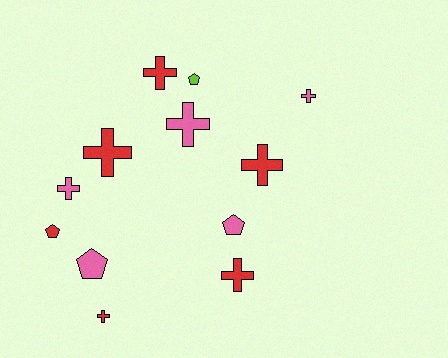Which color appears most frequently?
Red, with 6 objects.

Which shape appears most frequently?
Cross, with 8 objects.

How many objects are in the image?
There are 12 objects.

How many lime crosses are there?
There are no lime crosses.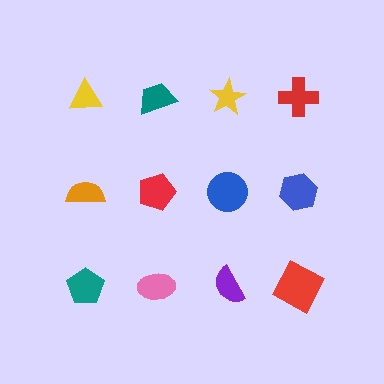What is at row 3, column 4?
A red square.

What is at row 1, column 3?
A yellow star.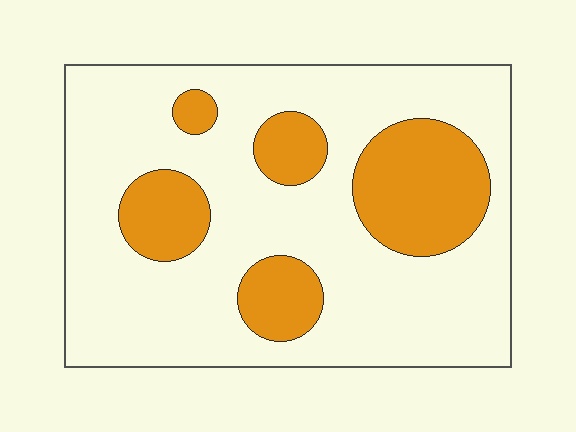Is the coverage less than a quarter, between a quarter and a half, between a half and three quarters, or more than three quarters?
Less than a quarter.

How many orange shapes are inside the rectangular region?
5.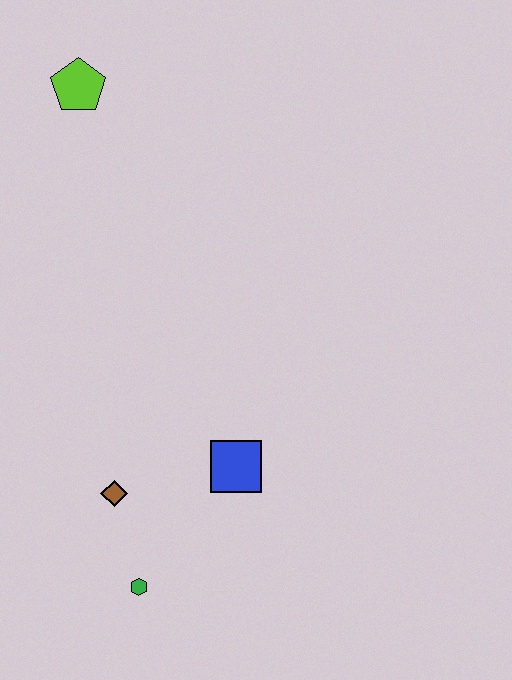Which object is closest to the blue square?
The brown diamond is closest to the blue square.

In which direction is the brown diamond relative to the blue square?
The brown diamond is to the left of the blue square.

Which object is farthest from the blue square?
The lime pentagon is farthest from the blue square.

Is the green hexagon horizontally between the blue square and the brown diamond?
Yes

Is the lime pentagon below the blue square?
No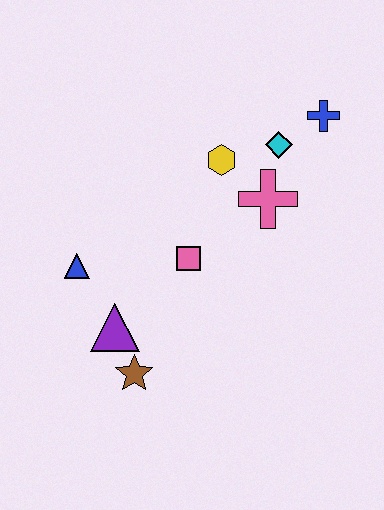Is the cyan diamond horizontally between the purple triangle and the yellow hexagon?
No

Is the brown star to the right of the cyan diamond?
No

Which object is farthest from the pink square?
The blue cross is farthest from the pink square.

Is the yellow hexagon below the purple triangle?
No